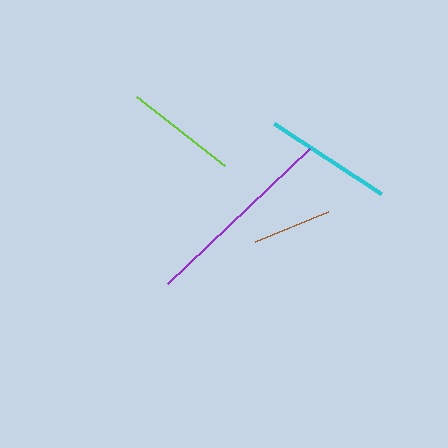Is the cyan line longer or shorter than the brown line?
The cyan line is longer than the brown line.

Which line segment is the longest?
The purple line is the longest at approximately 196 pixels.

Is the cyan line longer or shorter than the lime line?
The cyan line is longer than the lime line.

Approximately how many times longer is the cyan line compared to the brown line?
The cyan line is approximately 1.6 times the length of the brown line.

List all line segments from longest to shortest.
From longest to shortest: purple, cyan, lime, brown.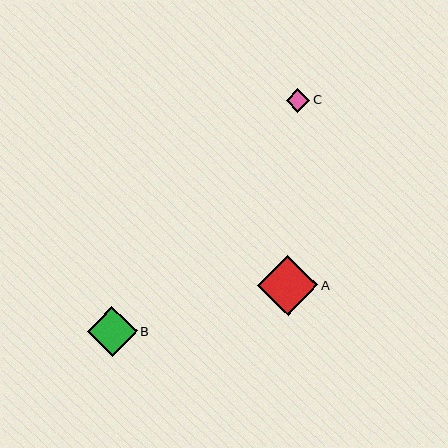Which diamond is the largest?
Diamond A is the largest with a size of approximately 60 pixels.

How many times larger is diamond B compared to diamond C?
Diamond B is approximately 2.1 times the size of diamond C.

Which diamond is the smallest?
Diamond C is the smallest with a size of approximately 24 pixels.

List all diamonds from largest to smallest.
From largest to smallest: A, B, C.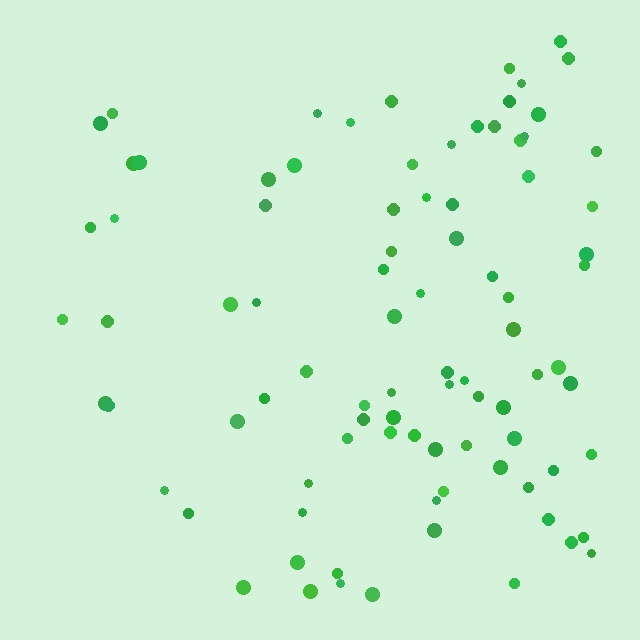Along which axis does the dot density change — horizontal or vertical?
Horizontal.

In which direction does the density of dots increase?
From left to right, with the right side densest.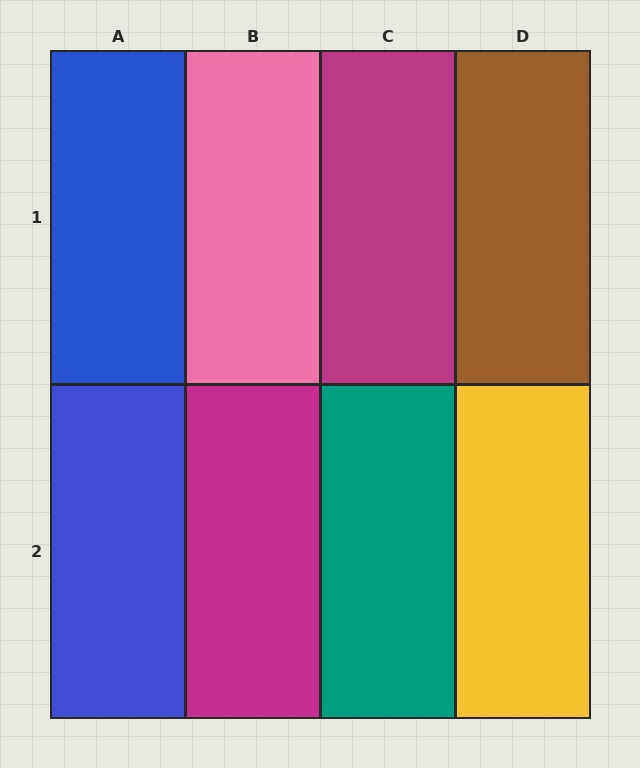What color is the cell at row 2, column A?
Blue.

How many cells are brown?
1 cell is brown.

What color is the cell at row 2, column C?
Teal.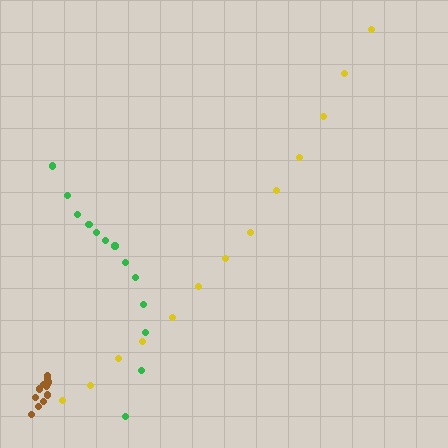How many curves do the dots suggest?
There are 3 distinct paths.